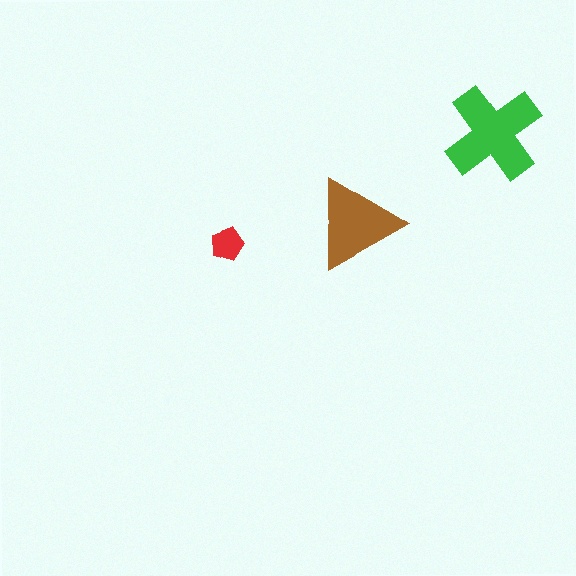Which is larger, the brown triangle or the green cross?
The green cross.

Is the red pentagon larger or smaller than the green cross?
Smaller.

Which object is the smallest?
The red pentagon.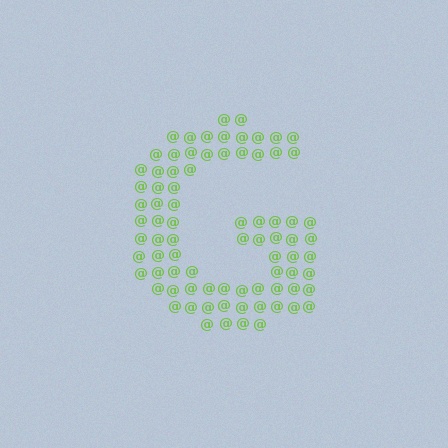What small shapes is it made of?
It is made of small at signs.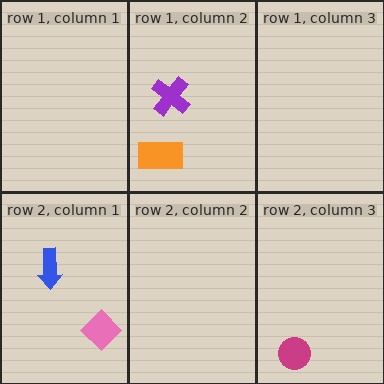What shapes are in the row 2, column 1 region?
The blue arrow, the pink diamond.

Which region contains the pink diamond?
The row 2, column 1 region.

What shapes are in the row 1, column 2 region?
The purple cross, the orange rectangle.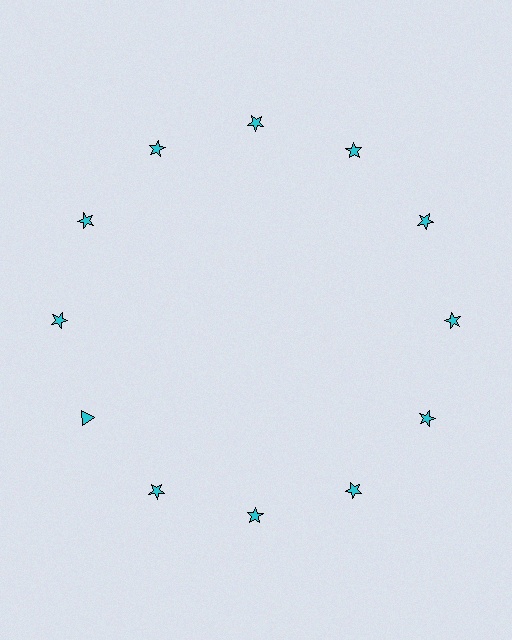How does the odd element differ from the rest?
It has a different shape: triangle instead of star.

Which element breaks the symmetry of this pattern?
The cyan triangle at roughly the 8 o'clock position breaks the symmetry. All other shapes are cyan stars.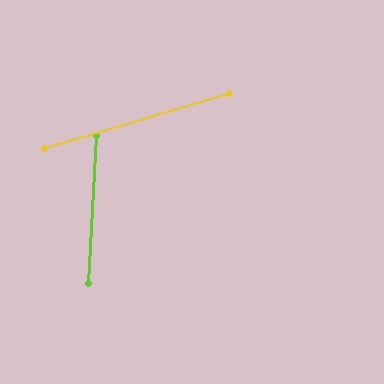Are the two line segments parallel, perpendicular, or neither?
Neither parallel nor perpendicular — they differ by about 71°.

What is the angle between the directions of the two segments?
Approximately 71 degrees.